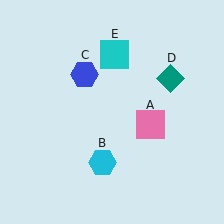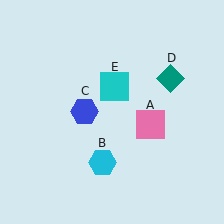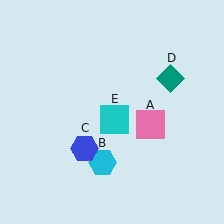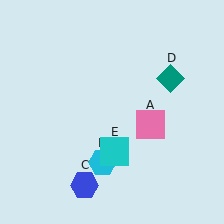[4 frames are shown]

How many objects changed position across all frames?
2 objects changed position: blue hexagon (object C), cyan square (object E).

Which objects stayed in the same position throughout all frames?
Pink square (object A) and cyan hexagon (object B) and teal diamond (object D) remained stationary.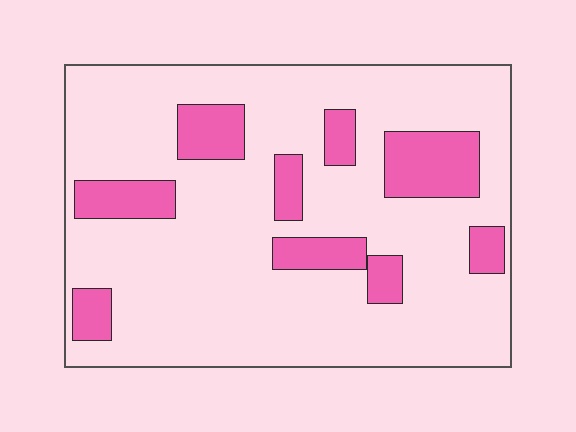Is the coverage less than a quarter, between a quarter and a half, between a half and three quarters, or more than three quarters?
Less than a quarter.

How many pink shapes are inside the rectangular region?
9.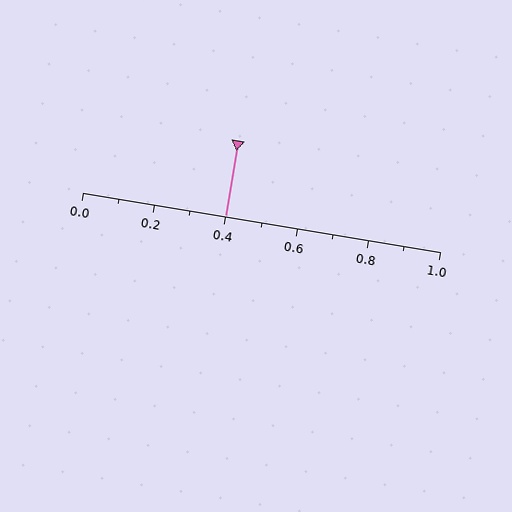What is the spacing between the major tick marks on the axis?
The major ticks are spaced 0.2 apart.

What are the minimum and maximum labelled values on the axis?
The axis runs from 0.0 to 1.0.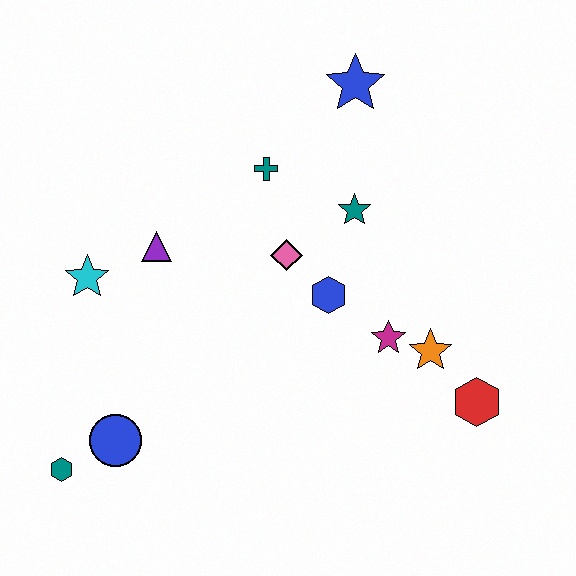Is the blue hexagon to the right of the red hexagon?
No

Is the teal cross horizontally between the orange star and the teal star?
No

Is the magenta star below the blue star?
Yes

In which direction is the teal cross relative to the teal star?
The teal cross is to the left of the teal star.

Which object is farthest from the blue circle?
The blue star is farthest from the blue circle.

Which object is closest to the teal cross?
The pink diamond is closest to the teal cross.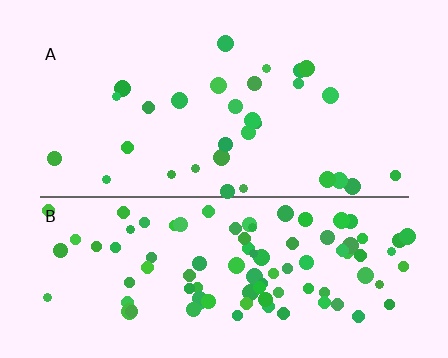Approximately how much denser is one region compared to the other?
Approximately 3.2× — region B over region A.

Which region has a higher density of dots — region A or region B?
B (the bottom).